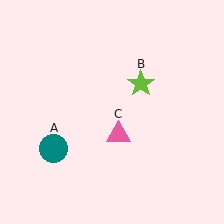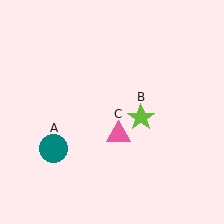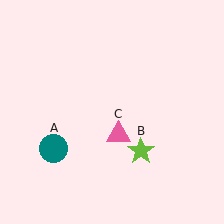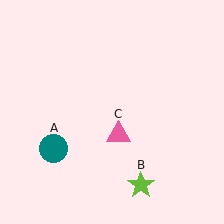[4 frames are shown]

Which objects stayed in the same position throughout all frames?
Teal circle (object A) and pink triangle (object C) remained stationary.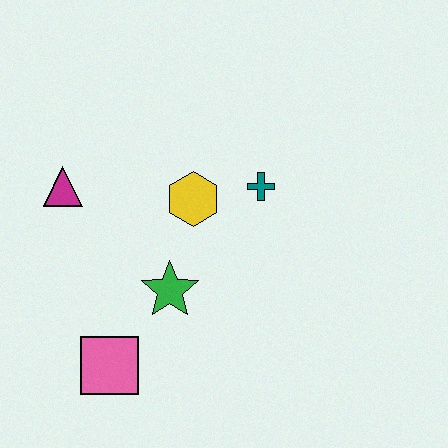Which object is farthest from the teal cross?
The pink square is farthest from the teal cross.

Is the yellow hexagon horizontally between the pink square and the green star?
No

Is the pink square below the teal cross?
Yes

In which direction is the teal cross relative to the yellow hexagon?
The teal cross is to the right of the yellow hexagon.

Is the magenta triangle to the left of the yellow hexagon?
Yes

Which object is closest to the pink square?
The green star is closest to the pink square.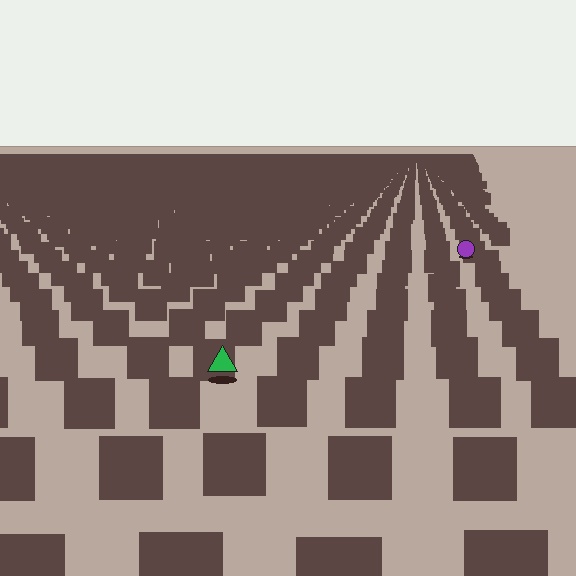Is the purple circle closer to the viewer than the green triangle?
No. The green triangle is closer — you can tell from the texture gradient: the ground texture is coarser near it.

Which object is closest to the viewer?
The green triangle is closest. The texture marks near it are larger and more spread out.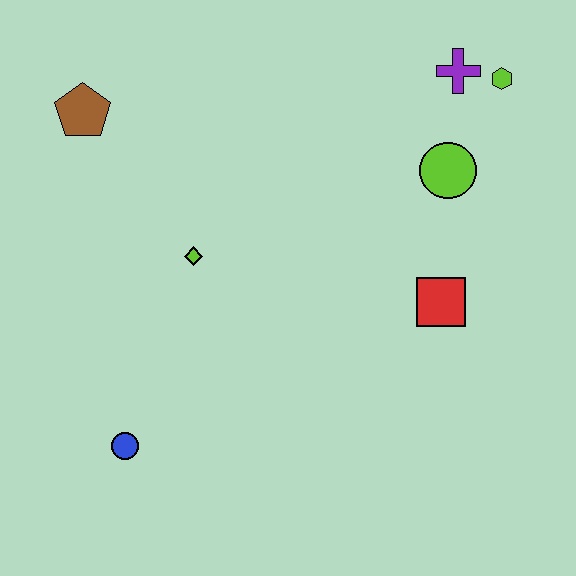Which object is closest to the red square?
The lime circle is closest to the red square.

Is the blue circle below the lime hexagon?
Yes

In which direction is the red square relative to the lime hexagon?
The red square is below the lime hexagon.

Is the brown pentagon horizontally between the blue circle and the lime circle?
No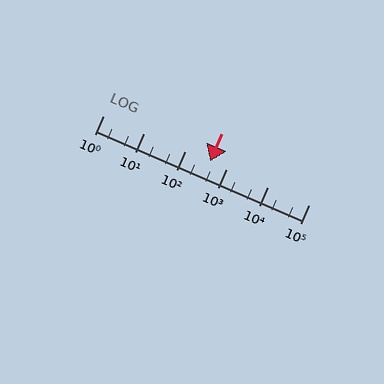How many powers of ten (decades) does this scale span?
The scale spans 5 decades, from 1 to 100000.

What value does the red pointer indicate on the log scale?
The pointer indicates approximately 400.